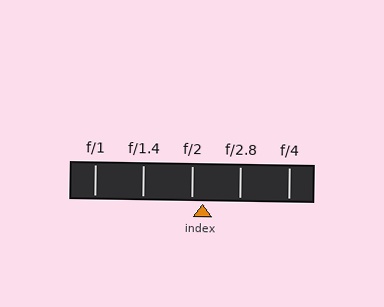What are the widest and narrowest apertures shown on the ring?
The widest aperture shown is f/1 and the narrowest is f/4.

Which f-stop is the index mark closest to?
The index mark is closest to f/2.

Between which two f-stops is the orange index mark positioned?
The index mark is between f/2 and f/2.8.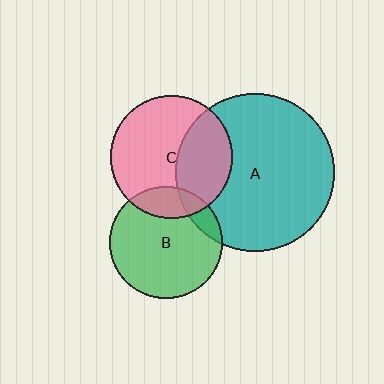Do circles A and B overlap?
Yes.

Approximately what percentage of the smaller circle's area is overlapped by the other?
Approximately 10%.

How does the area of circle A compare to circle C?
Approximately 1.7 times.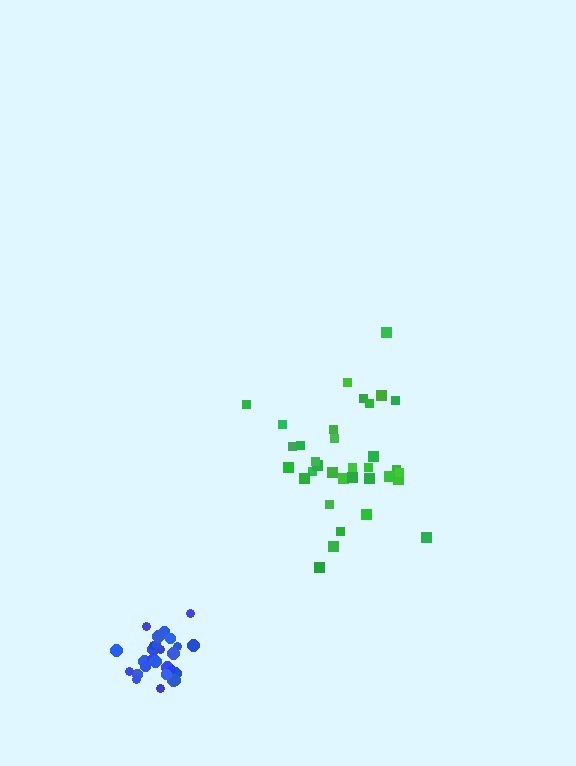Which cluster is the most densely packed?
Blue.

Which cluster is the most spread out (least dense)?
Green.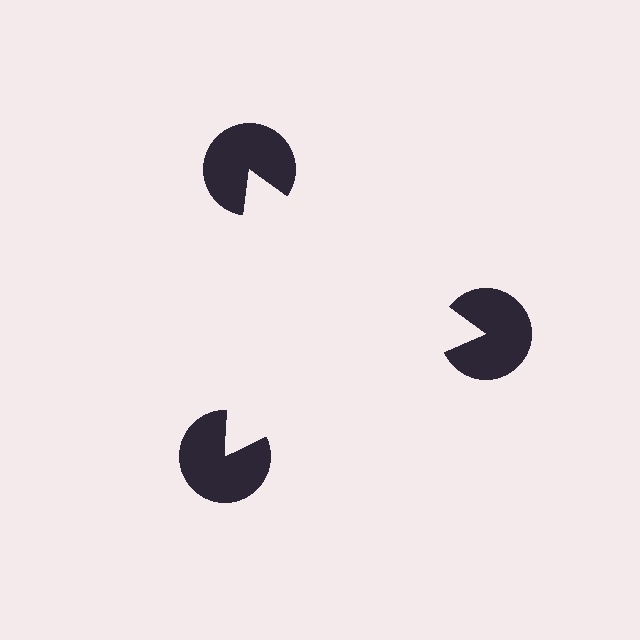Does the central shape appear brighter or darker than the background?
It typically appears slightly brighter than the background, even though no actual brightness change is drawn.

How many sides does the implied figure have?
3 sides.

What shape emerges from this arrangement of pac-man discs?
An illusory triangle — its edges are inferred from the aligned wedge cuts in the pac-man discs, not physically drawn.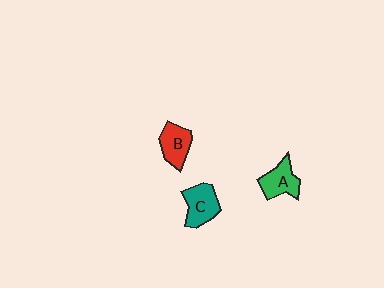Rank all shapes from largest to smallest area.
From largest to smallest: C (teal), A (green), B (red).